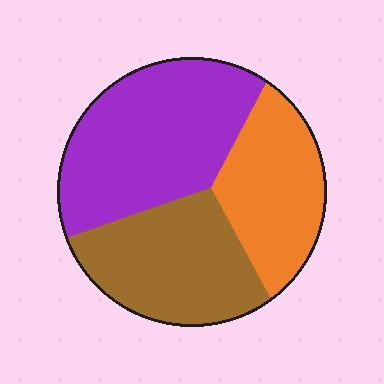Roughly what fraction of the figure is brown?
Brown takes up about one third (1/3) of the figure.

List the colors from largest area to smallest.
From largest to smallest: purple, brown, orange.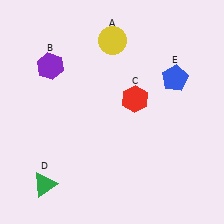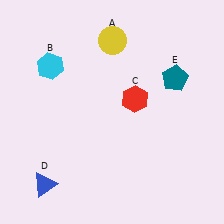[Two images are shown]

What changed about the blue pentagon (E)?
In Image 1, E is blue. In Image 2, it changed to teal.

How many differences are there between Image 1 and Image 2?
There are 3 differences between the two images.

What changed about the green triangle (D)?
In Image 1, D is green. In Image 2, it changed to blue.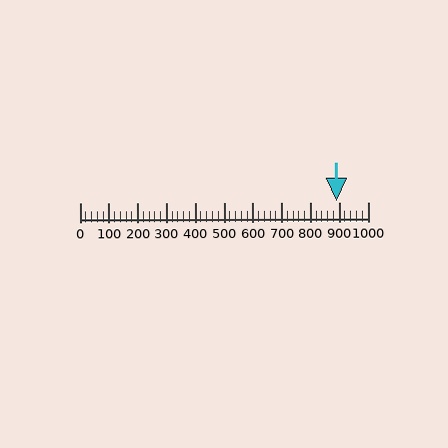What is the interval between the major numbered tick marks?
The major tick marks are spaced 100 units apart.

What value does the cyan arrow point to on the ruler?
The cyan arrow points to approximately 890.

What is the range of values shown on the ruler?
The ruler shows values from 0 to 1000.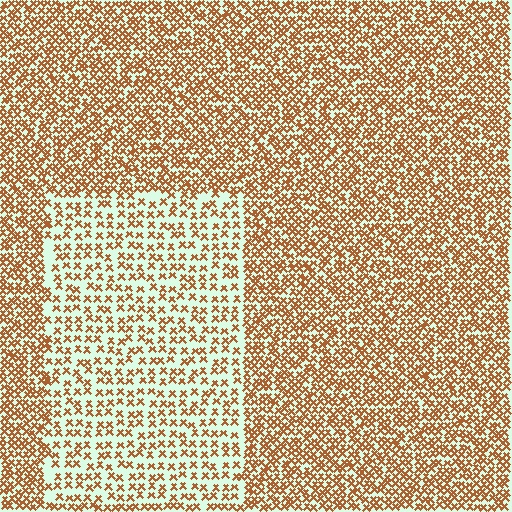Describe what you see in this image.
The image contains small brown elements arranged at two different densities. A rectangle-shaped region is visible where the elements are less densely packed than the surrounding area.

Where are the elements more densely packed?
The elements are more densely packed outside the rectangle boundary.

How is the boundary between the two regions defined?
The boundary is defined by a change in element density (approximately 2.0x ratio). All elements are the same color, size, and shape.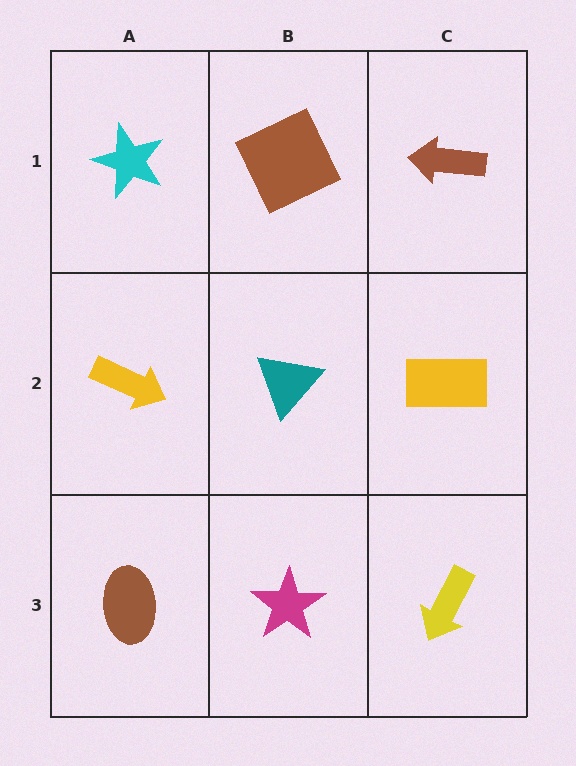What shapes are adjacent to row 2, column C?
A brown arrow (row 1, column C), a yellow arrow (row 3, column C), a teal triangle (row 2, column B).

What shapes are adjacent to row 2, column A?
A cyan star (row 1, column A), a brown ellipse (row 3, column A), a teal triangle (row 2, column B).